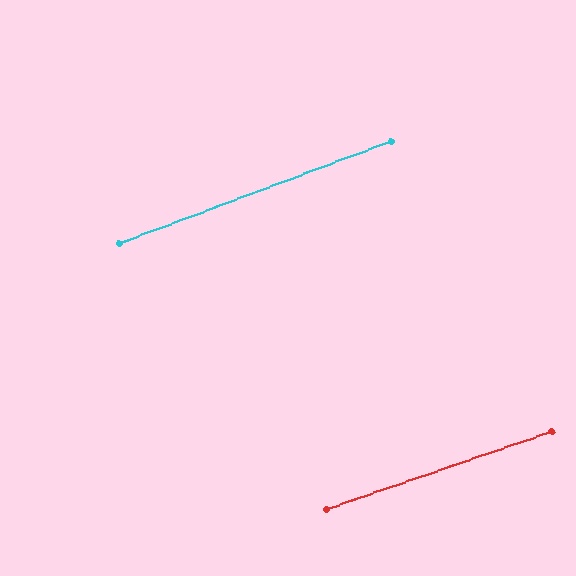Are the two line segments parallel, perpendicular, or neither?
Parallel — their directions differ by only 1.5°.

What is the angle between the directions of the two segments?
Approximately 1 degree.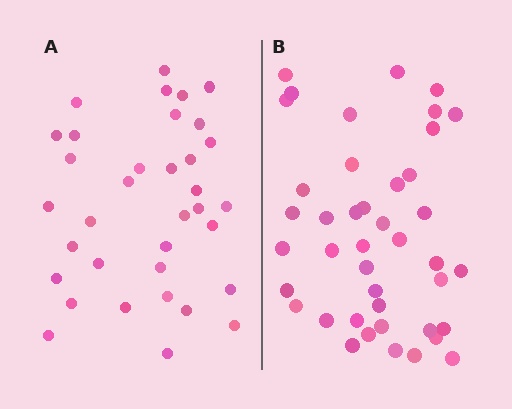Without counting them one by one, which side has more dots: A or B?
Region B (the right region) has more dots.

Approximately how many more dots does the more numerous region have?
Region B has roughly 8 or so more dots than region A.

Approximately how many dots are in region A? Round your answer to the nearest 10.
About 40 dots. (The exact count is 35, which rounds to 40.)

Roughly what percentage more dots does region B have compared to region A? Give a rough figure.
About 20% more.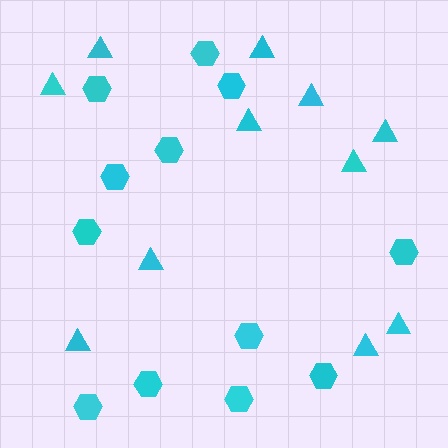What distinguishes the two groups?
There are 2 groups: one group of hexagons (12) and one group of triangles (11).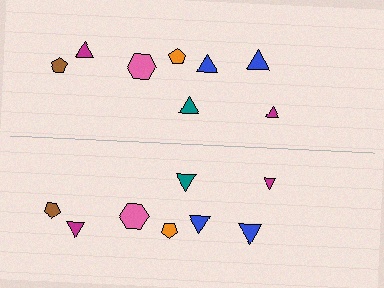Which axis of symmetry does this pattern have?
The pattern has a horizontal axis of symmetry running through the center of the image.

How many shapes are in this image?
There are 16 shapes in this image.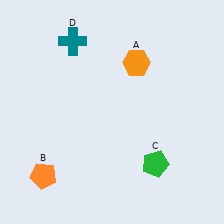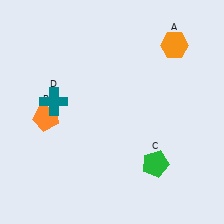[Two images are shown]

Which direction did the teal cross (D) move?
The teal cross (D) moved down.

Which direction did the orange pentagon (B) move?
The orange pentagon (B) moved up.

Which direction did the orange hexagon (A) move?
The orange hexagon (A) moved right.